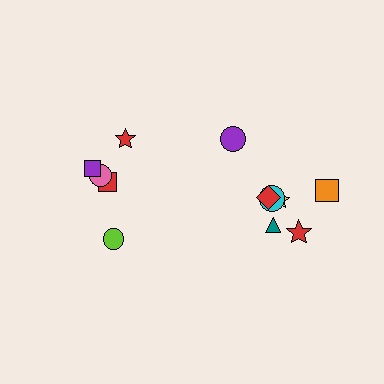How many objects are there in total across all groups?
There are 12 objects.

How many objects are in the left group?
There are 5 objects.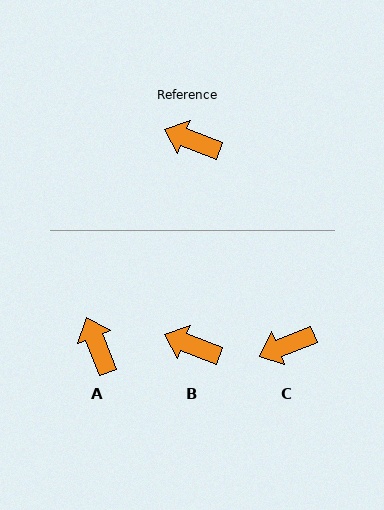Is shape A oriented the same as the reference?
No, it is off by about 48 degrees.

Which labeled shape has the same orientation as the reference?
B.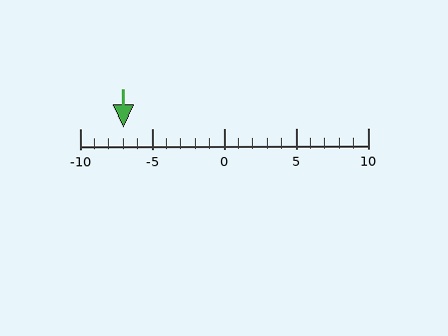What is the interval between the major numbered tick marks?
The major tick marks are spaced 5 units apart.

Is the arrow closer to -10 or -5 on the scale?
The arrow is closer to -5.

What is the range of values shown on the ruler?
The ruler shows values from -10 to 10.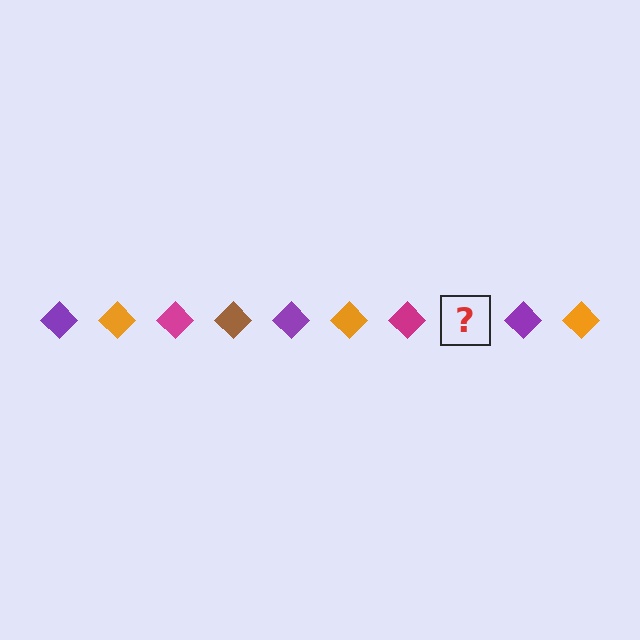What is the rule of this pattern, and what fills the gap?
The rule is that the pattern cycles through purple, orange, magenta, brown diamonds. The gap should be filled with a brown diamond.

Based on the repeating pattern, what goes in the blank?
The blank should be a brown diamond.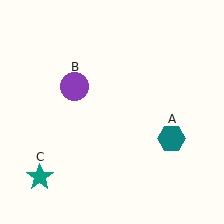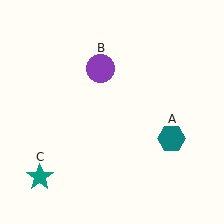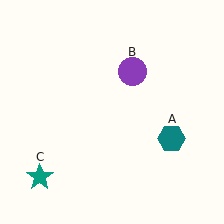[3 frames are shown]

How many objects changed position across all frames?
1 object changed position: purple circle (object B).